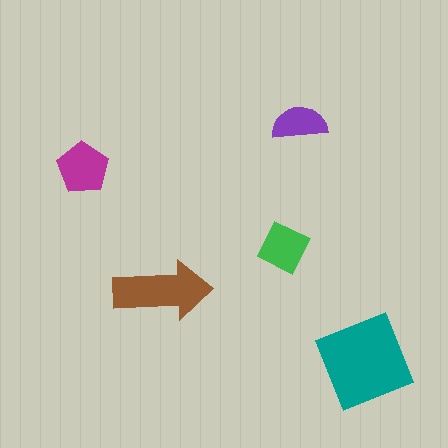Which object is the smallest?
The purple semicircle.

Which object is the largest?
The teal diamond.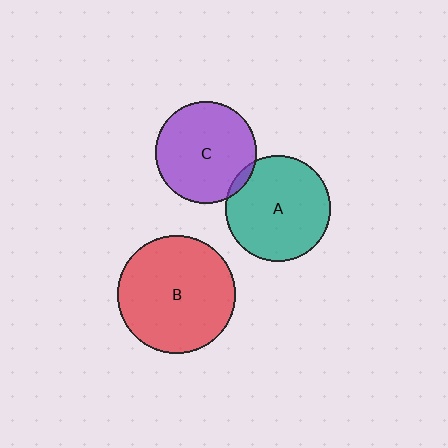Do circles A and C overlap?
Yes.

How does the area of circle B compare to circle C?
Approximately 1.4 times.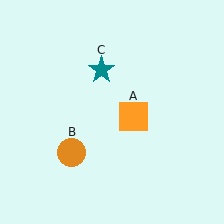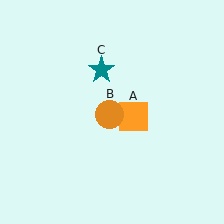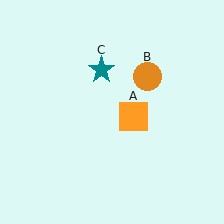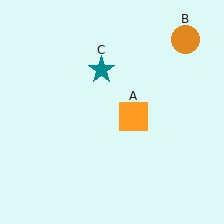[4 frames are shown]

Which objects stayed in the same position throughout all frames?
Orange square (object A) and teal star (object C) remained stationary.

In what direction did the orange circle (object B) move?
The orange circle (object B) moved up and to the right.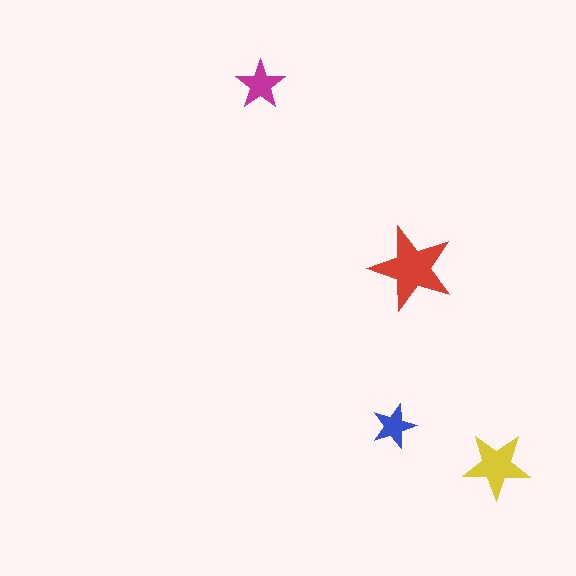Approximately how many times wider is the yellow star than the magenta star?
About 1.5 times wider.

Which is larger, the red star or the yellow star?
The red one.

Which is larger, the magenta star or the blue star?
The magenta one.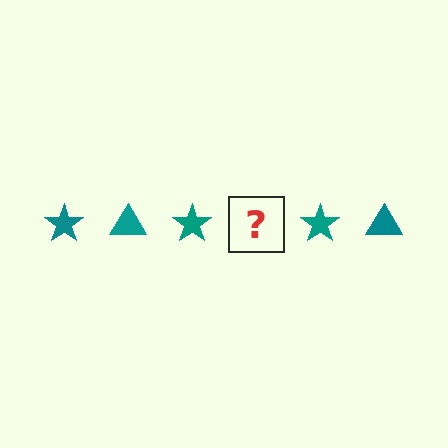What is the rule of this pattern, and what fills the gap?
The rule is that the pattern cycles through star, triangle shapes in teal. The gap should be filled with a teal triangle.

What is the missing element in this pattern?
The missing element is a teal triangle.